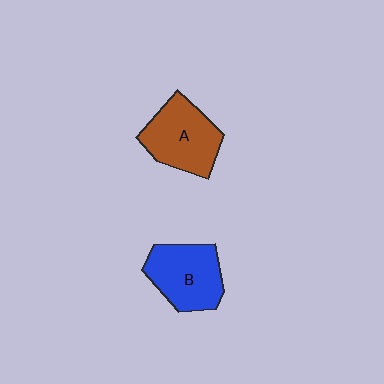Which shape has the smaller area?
Shape B (blue).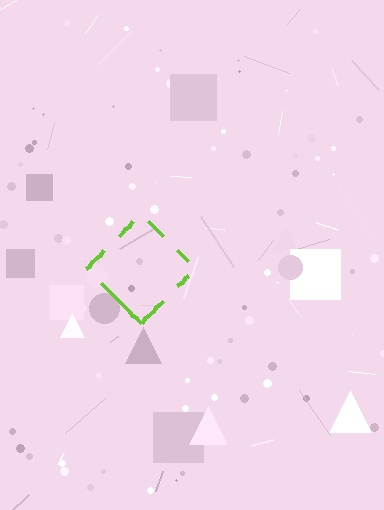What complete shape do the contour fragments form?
The contour fragments form a diamond.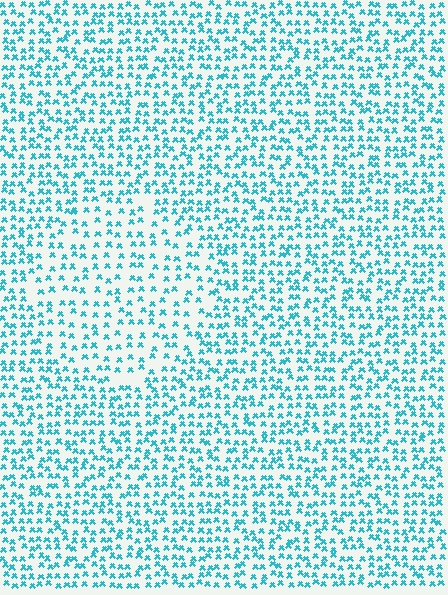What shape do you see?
I see a circle.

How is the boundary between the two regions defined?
The boundary is defined by a change in element density (approximately 1.6x ratio). All elements are the same color, size, and shape.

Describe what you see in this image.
The image contains small cyan elements arranged at two different densities. A circle-shaped region is visible where the elements are less densely packed than the surrounding area.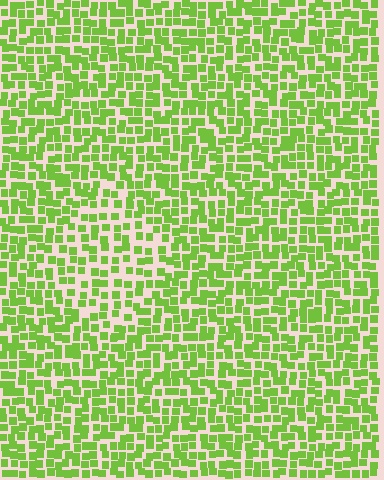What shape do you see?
I see a diamond.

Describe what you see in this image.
The image contains small lime elements arranged at two different densities. A diamond-shaped region is visible where the elements are less densely packed than the surrounding area.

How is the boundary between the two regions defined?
The boundary is defined by a change in element density (approximately 1.5x ratio). All elements are the same color, size, and shape.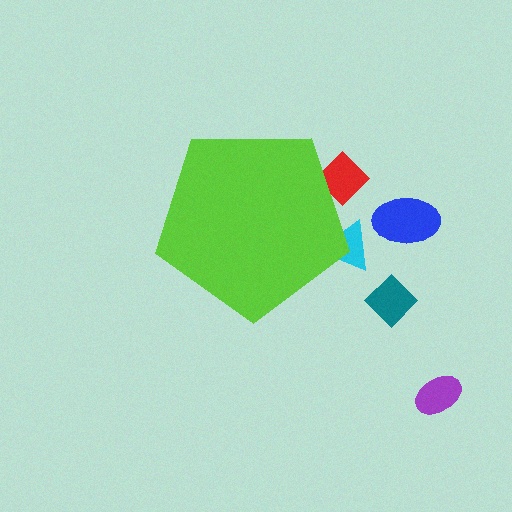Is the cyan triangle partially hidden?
Yes, the cyan triangle is partially hidden behind the lime pentagon.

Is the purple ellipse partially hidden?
No, the purple ellipse is fully visible.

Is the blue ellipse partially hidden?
No, the blue ellipse is fully visible.